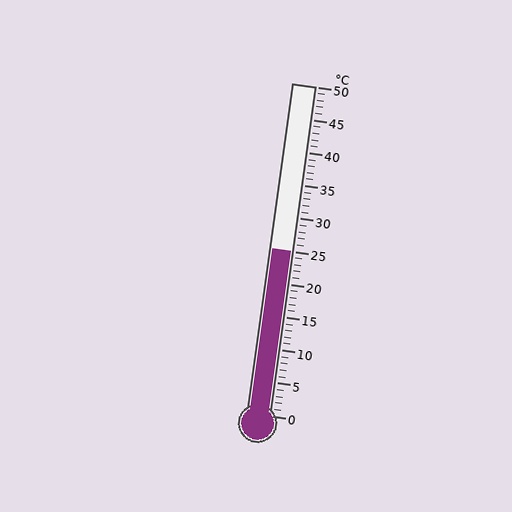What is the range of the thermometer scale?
The thermometer scale ranges from 0°C to 50°C.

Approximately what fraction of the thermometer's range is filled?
The thermometer is filled to approximately 50% of its range.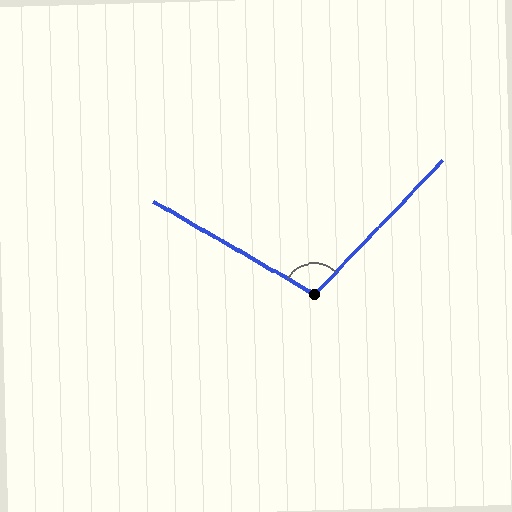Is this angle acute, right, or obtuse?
It is obtuse.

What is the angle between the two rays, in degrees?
Approximately 104 degrees.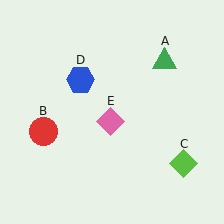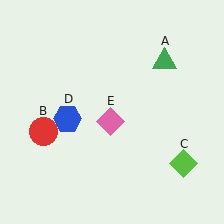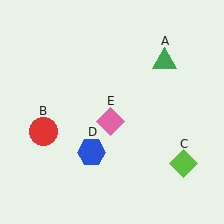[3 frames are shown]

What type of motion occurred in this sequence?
The blue hexagon (object D) rotated counterclockwise around the center of the scene.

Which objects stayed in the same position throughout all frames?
Green triangle (object A) and red circle (object B) and lime diamond (object C) and pink diamond (object E) remained stationary.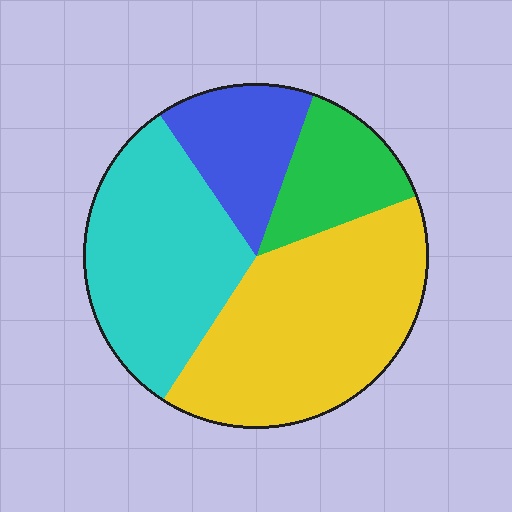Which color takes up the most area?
Yellow, at roughly 40%.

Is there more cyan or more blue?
Cyan.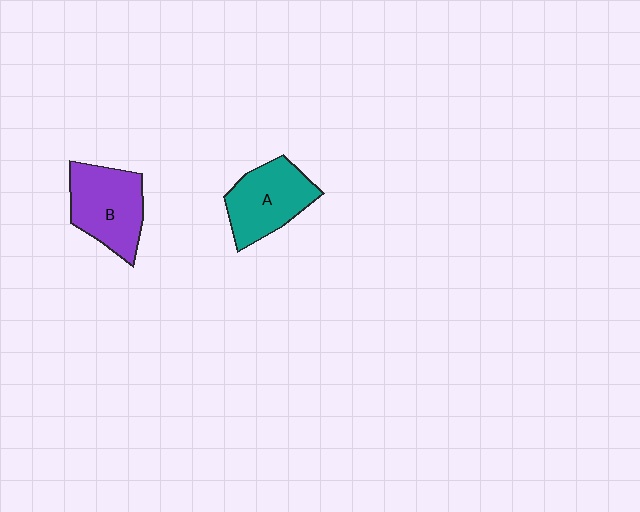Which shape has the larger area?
Shape B (purple).